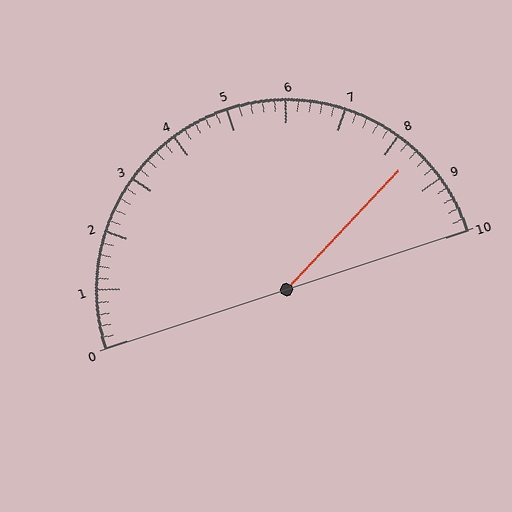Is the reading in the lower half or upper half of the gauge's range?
The reading is in the upper half of the range (0 to 10).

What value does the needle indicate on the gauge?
The needle indicates approximately 8.4.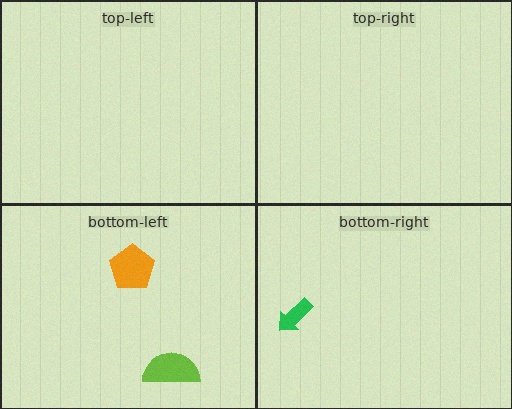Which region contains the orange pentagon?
The bottom-left region.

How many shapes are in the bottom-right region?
1.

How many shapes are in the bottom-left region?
2.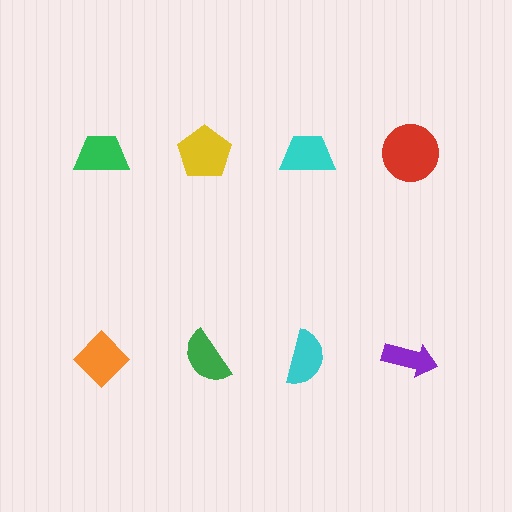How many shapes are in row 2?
4 shapes.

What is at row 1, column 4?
A red circle.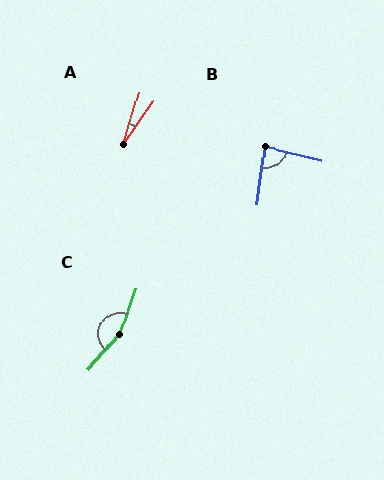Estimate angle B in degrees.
Approximately 83 degrees.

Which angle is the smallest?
A, at approximately 18 degrees.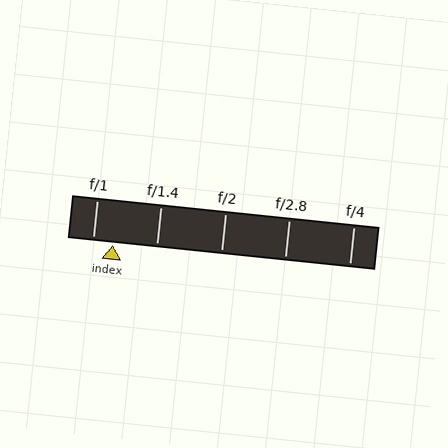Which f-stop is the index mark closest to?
The index mark is closest to f/1.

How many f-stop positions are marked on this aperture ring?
There are 5 f-stop positions marked.